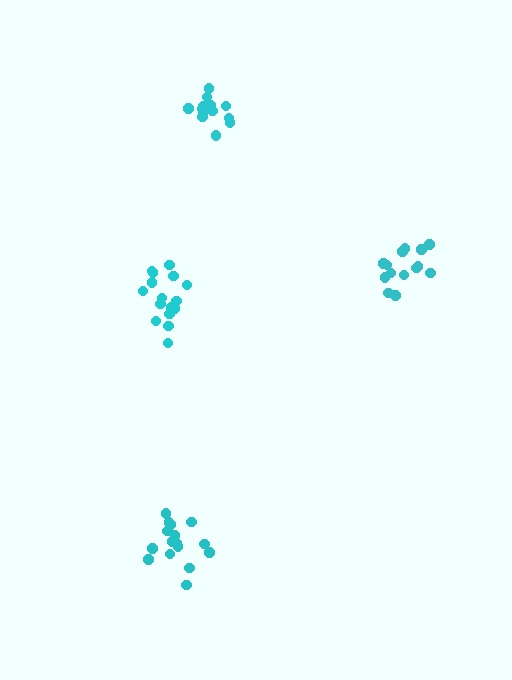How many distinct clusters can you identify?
There are 4 distinct clusters.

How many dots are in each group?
Group 1: 16 dots, Group 2: 14 dots, Group 3: 17 dots, Group 4: 14 dots (61 total).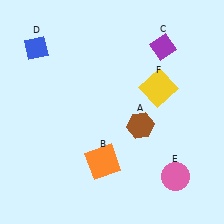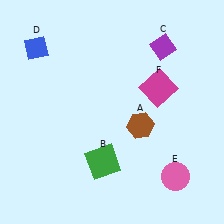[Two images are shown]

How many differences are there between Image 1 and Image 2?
There are 2 differences between the two images.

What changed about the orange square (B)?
In Image 1, B is orange. In Image 2, it changed to green.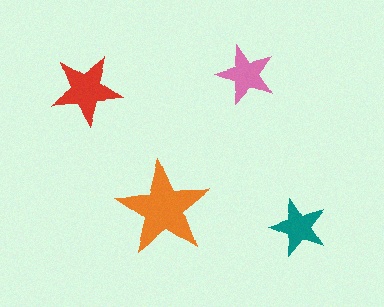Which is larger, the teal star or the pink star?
The pink one.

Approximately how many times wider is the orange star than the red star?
About 1.5 times wider.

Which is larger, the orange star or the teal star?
The orange one.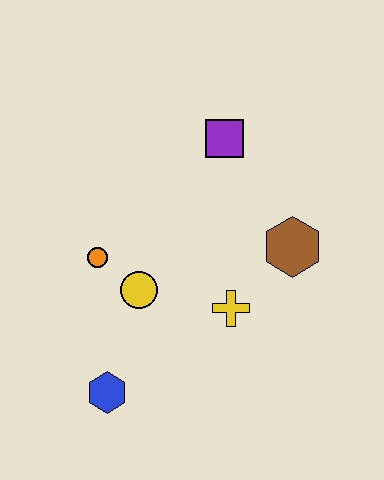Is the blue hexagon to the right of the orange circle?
Yes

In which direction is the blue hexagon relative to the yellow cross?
The blue hexagon is to the left of the yellow cross.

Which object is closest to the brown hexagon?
The yellow cross is closest to the brown hexagon.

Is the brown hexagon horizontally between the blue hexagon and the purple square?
No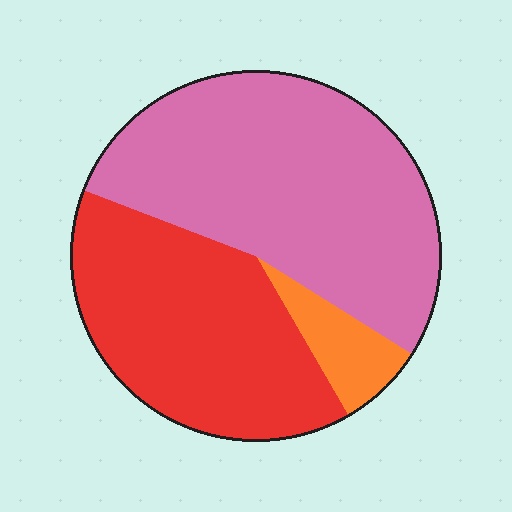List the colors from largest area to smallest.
From largest to smallest: pink, red, orange.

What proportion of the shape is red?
Red takes up between a quarter and a half of the shape.